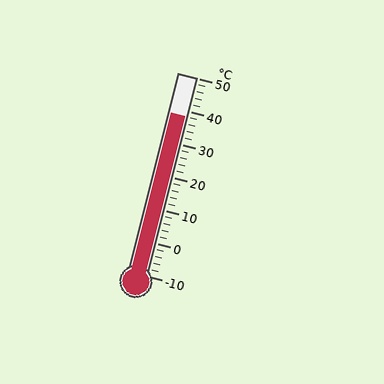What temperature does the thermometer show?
The thermometer shows approximately 38°C.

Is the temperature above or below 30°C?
The temperature is above 30°C.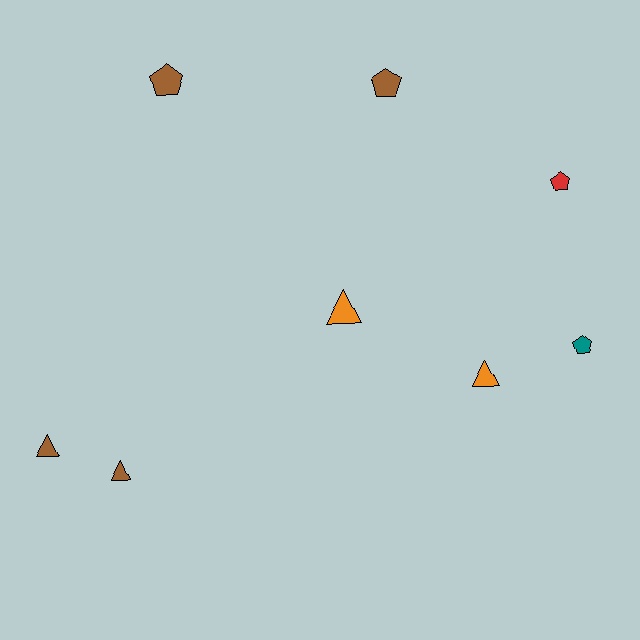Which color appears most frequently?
Brown, with 4 objects.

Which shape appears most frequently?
Triangle, with 4 objects.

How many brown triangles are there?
There are 2 brown triangles.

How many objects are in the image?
There are 8 objects.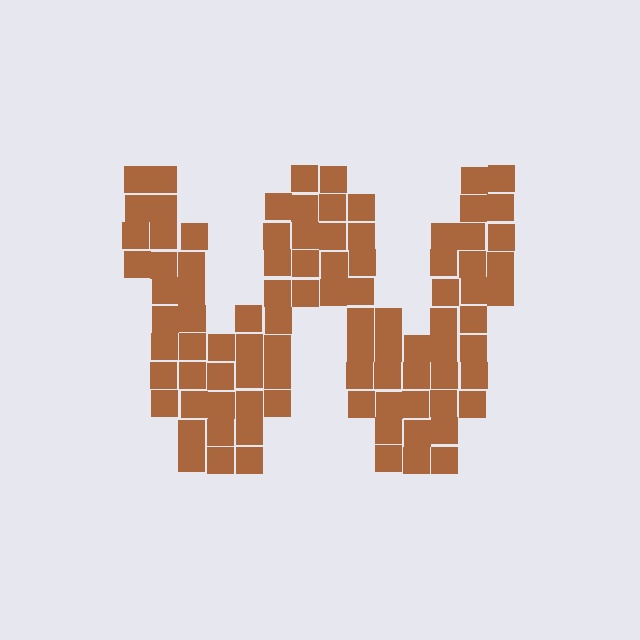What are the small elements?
The small elements are squares.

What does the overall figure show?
The overall figure shows the letter W.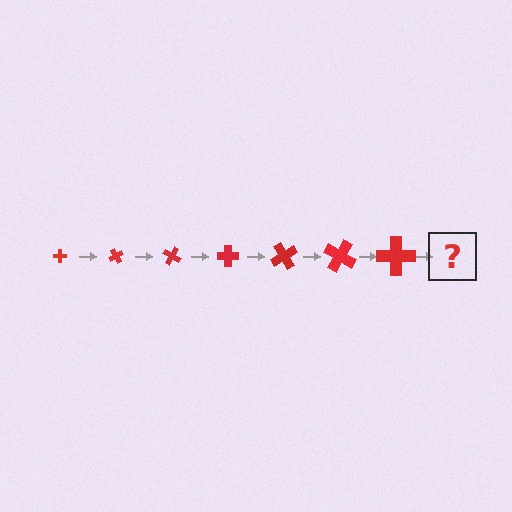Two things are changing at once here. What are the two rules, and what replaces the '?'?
The two rules are that the cross grows larger each step and it rotates 60 degrees each step. The '?' should be a cross, larger than the previous one and rotated 420 degrees from the start.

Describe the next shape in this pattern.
It should be a cross, larger than the previous one and rotated 420 degrees from the start.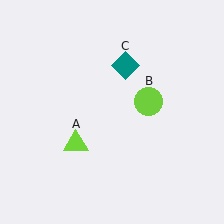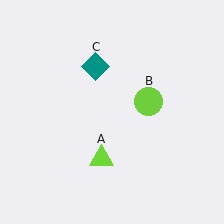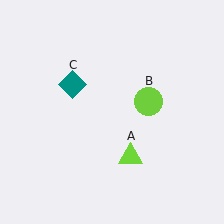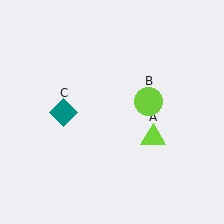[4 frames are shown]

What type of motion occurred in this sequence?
The lime triangle (object A), teal diamond (object C) rotated counterclockwise around the center of the scene.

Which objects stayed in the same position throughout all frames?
Lime circle (object B) remained stationary.